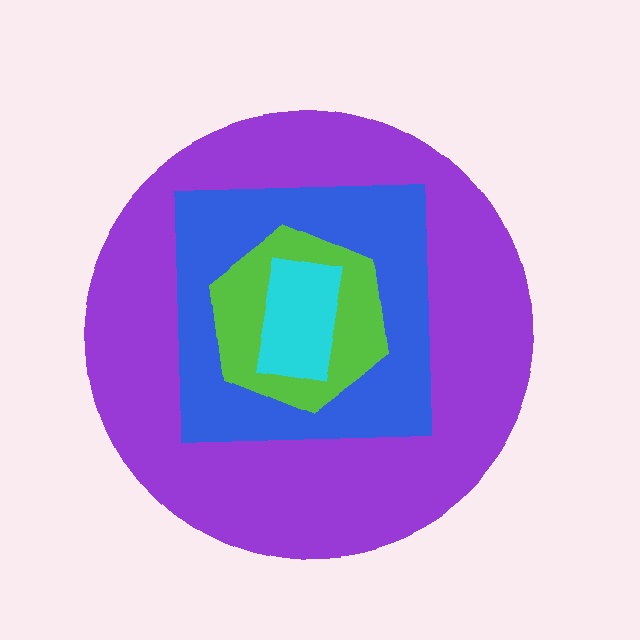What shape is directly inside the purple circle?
The blue square.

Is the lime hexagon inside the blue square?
Yes.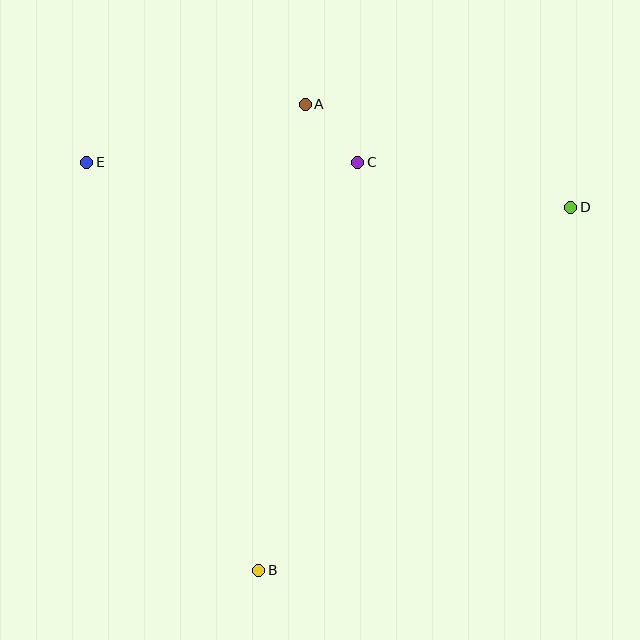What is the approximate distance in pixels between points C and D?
The distance between C and D is approximately 218 pixels.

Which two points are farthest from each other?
Points D and E are farthest from each other.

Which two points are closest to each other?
Points A and C are closest to each other.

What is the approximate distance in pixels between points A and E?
The distance between A and E is approximately 226 pixels.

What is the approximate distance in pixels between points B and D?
The distance between B and D is approximately 479 pixels.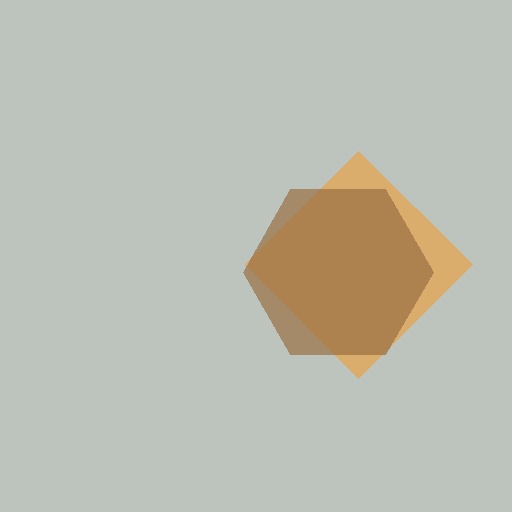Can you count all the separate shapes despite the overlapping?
Yes, there are 2 separate shapes.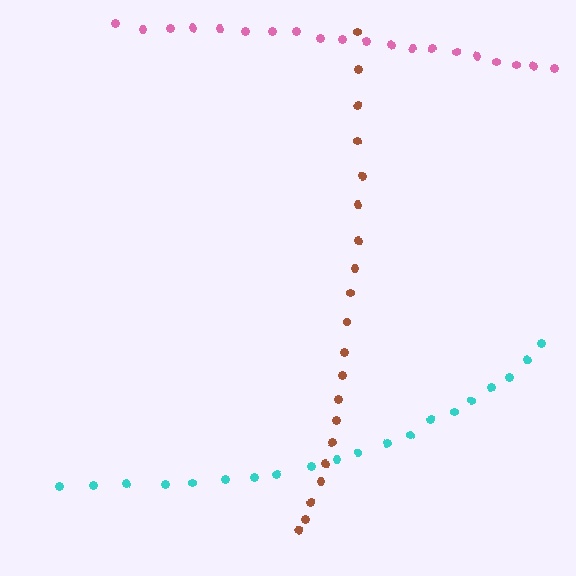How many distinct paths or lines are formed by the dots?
There are 3 distinct paths.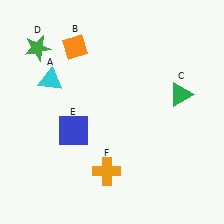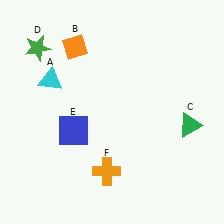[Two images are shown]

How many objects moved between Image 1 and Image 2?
1 object moved between the two images.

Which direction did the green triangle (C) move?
The green triangle (C) moved down.